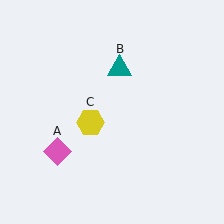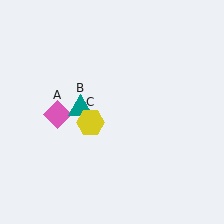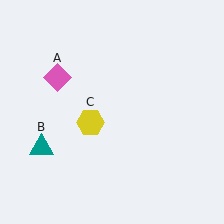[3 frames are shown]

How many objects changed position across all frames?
2 objects changed position: pink diamond (object A), teal triangle (object B).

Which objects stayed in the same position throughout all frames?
Yellow hexagon (object C) remained stationary.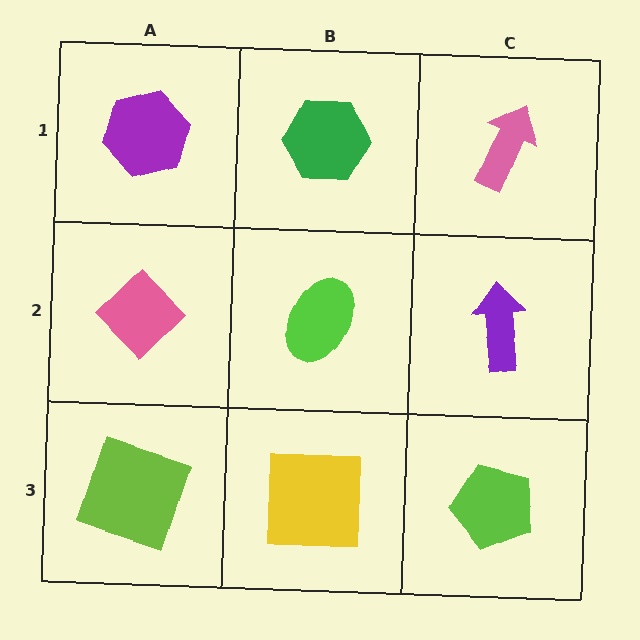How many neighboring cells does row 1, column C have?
2.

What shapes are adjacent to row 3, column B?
A lime ellipse (row 2, column B), a lime square (row 3, column A), a lime pentagon (row 3, column C).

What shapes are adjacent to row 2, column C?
A pink arrow (row 1, column C), a lime pentagon (row 3, column C), a lime ellipse (row 2, column B).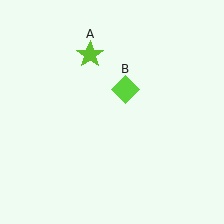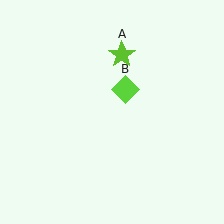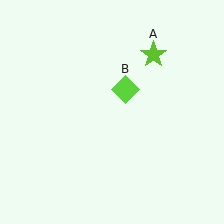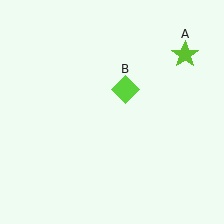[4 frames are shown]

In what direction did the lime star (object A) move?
The lime star (object A) moved right.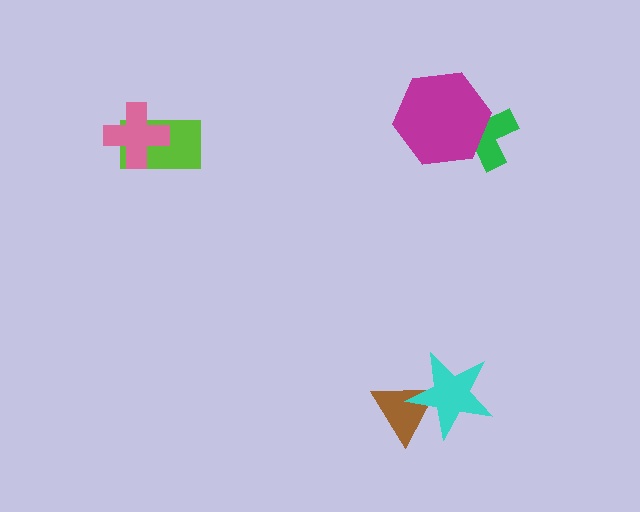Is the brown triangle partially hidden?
Yes, it is partially covered by another shape.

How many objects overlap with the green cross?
1 object overlaps with the green cross.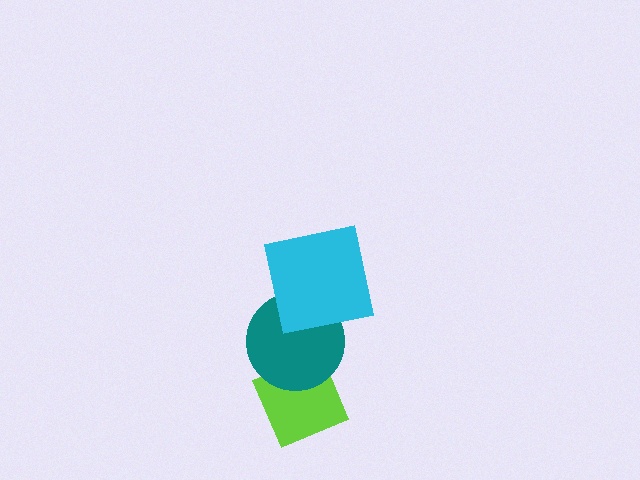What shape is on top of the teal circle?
The cyan square is on top of the teal circle.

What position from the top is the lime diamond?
The lime diamond is 3rd from the top.